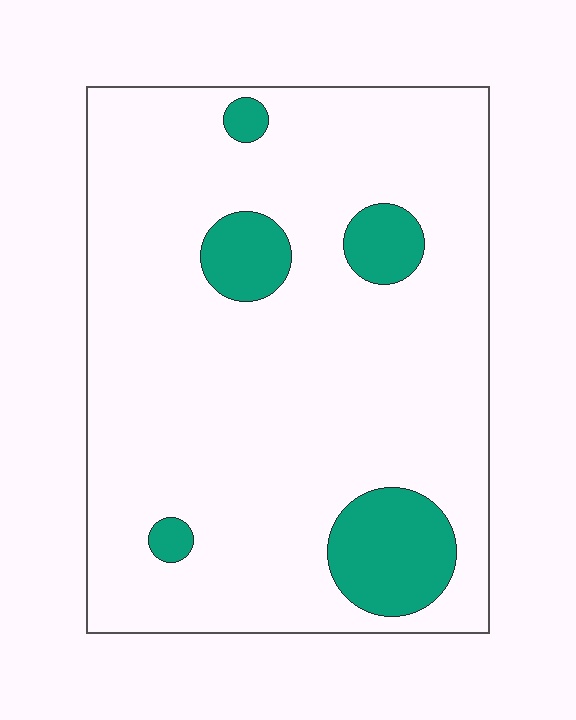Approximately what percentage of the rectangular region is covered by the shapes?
Approximately 15%.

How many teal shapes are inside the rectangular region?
5.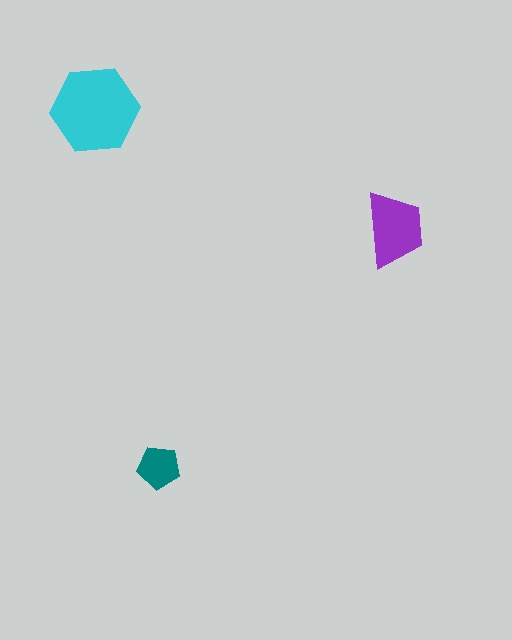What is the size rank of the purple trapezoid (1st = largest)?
2nd.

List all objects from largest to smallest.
The cyan hexagon, the purple trapezoid, the teal pentagon.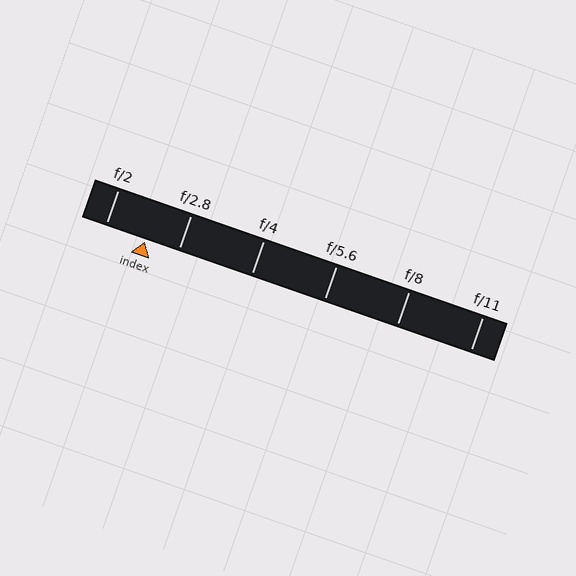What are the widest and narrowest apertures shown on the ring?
The widest aperture shown is f/2 and the narrowest is f/11.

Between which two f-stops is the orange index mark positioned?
The index mark is between f/2 and f/2.8.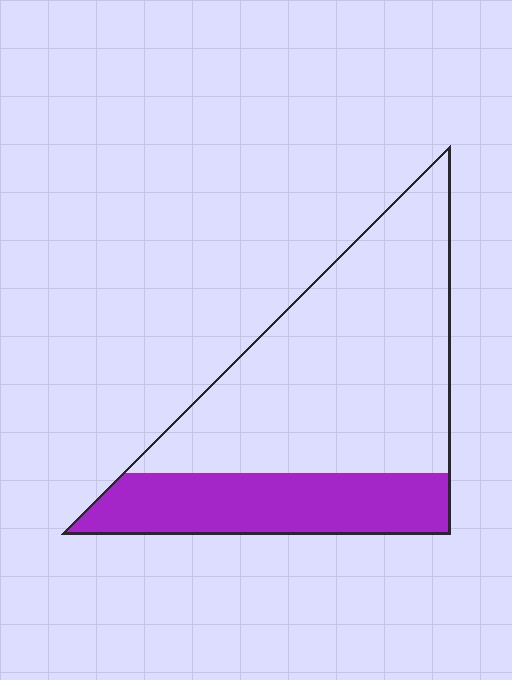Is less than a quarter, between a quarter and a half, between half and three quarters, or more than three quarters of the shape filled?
Between a quarter and a half.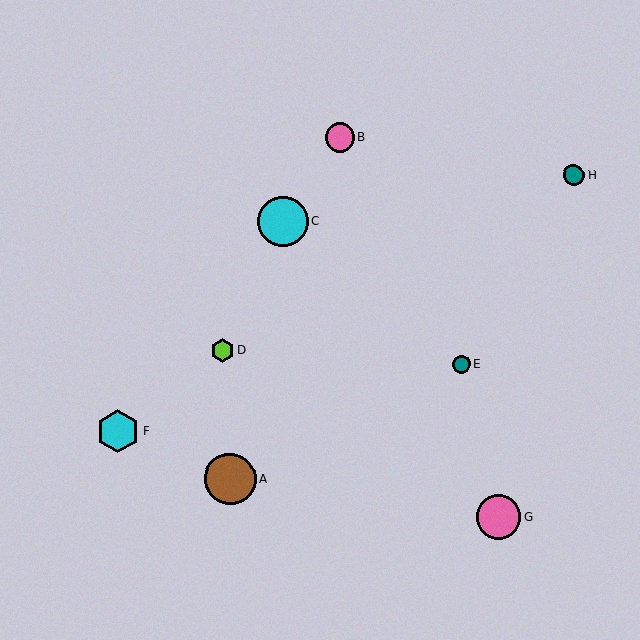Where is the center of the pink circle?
The center of the pink circle is at (498, 517).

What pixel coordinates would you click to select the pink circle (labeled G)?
Click at (498, 517) to select the pink circle G.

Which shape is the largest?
The brown circle (labeled A) is the largest.